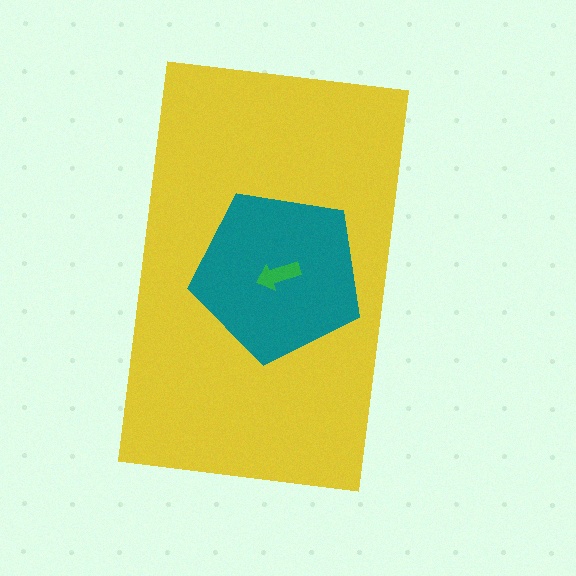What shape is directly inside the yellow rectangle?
The teal pentagon.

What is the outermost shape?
The yellow rectangle.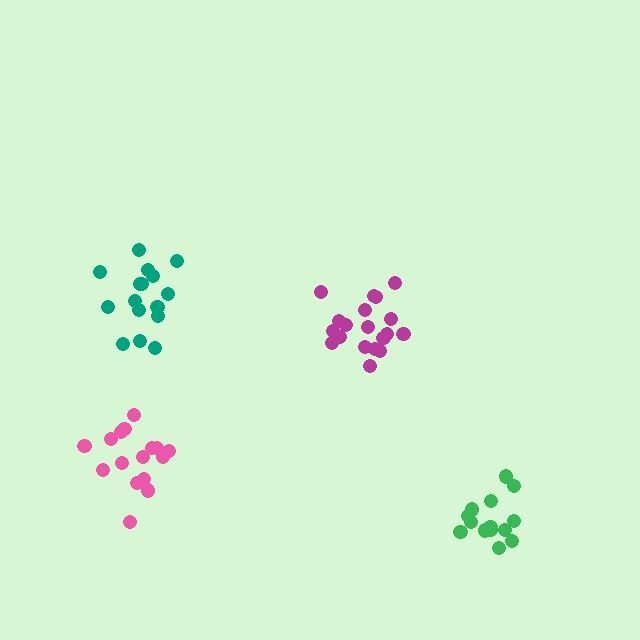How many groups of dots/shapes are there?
There are 4 groups.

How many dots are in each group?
Group 1: 19 dots, Group 2: 16 dots, Group 3: 16 dots, Group 4: 16 dots (67 total).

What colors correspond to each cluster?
The clusters are colored: magenta, pink, teal, green.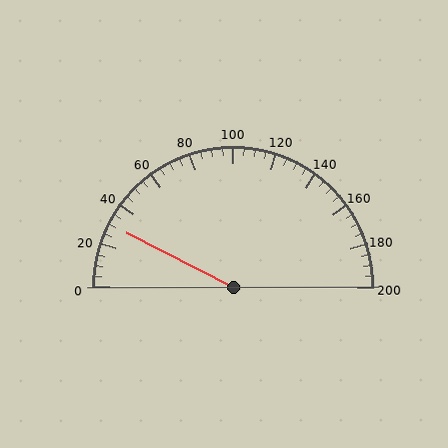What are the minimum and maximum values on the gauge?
The gauge ranges from 0 to 200.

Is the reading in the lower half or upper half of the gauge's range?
The reading is in the lower half of the range (0 to 200).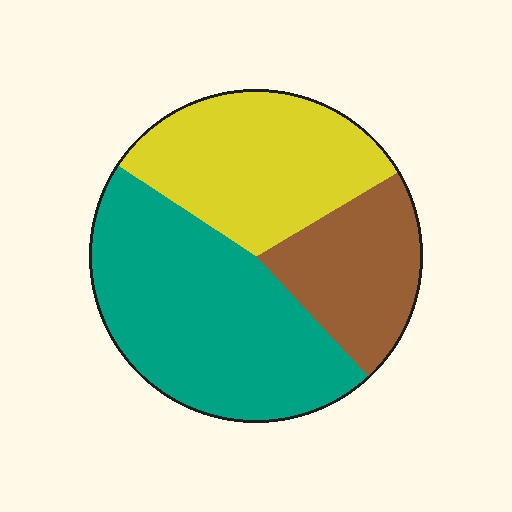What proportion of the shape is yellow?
Yellow covers about 30% of the shape.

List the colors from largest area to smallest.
From largest to smallest: teal, yellow, brown.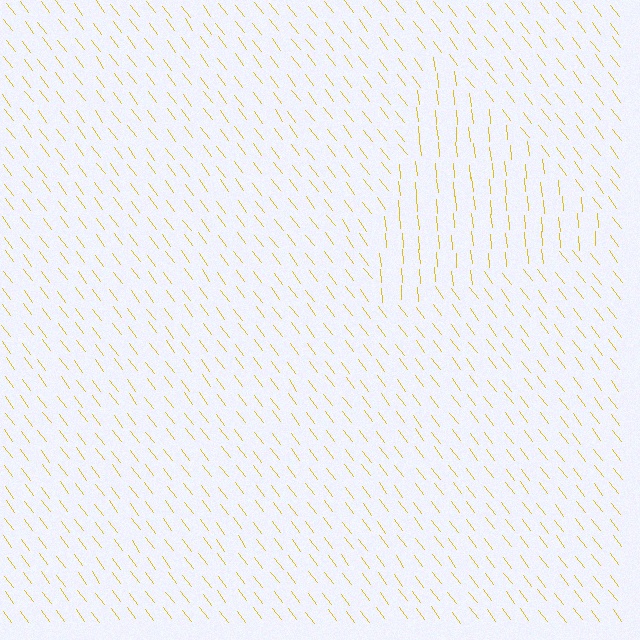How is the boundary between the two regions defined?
The boundary is defined purely by a change in line orientation (approximately 31 degrees difference). All lines are the same color and thickness.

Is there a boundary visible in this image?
Yes, there is a texture boundary formed by a change in line orientation.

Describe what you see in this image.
The image is filled with small yellow line segments. A triangle region in the image has lines oriented differently from the surrounding lines, creating a visible texture boundary.